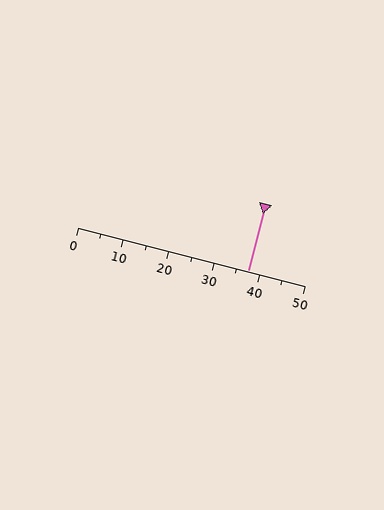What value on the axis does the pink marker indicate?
The marker indicates approximately 37.5.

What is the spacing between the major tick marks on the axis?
The major ticks are spaced 10 apart.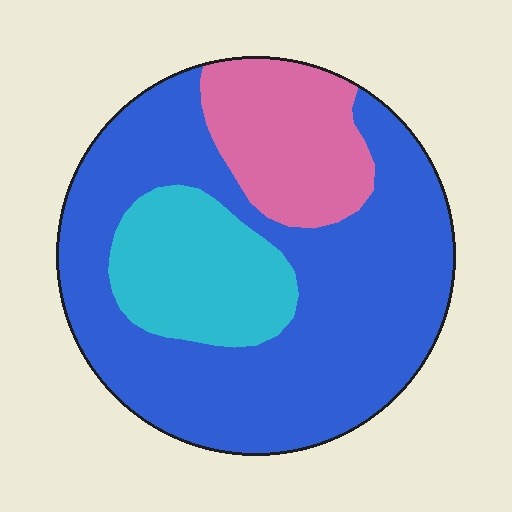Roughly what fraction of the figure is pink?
Pink takes up about one sixth (1/6) of the figure.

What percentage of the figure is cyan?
Cyan takes up about one sixth (1/6) of the figure.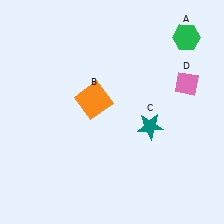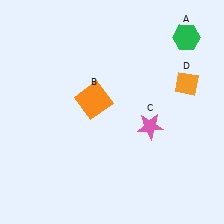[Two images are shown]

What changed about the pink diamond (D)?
In Image 1, D is pink. In Image 2, it changed to orange.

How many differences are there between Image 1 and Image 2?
There are 2 differences between the two images.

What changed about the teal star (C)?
In Image 1, C is teal. In Image 2, it changed to pink.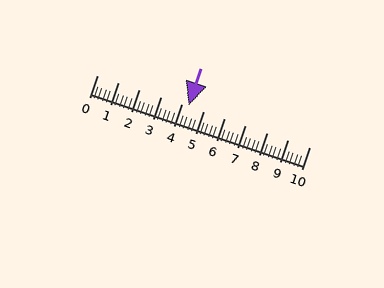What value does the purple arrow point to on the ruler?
The purple arrow points to approximately 4.3.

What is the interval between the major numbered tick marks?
The major tick marks are spaced 1 units apart.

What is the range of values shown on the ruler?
The ruler shows values from 0 to 10.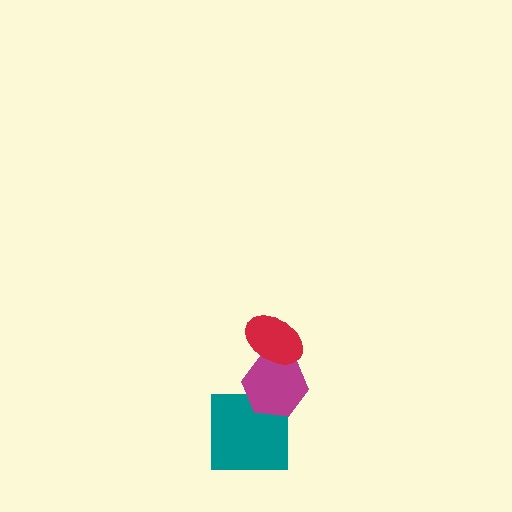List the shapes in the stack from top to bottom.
From top to bottom: the red ellipse, the magenta hexagon, the teal square.